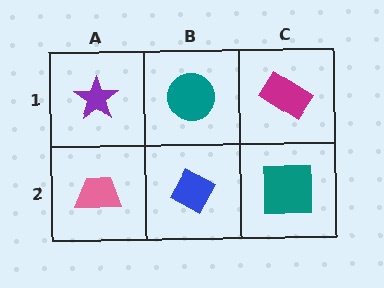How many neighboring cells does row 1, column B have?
3.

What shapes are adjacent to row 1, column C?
A teal square (row 2, column C), a teal circle (row 1, column B).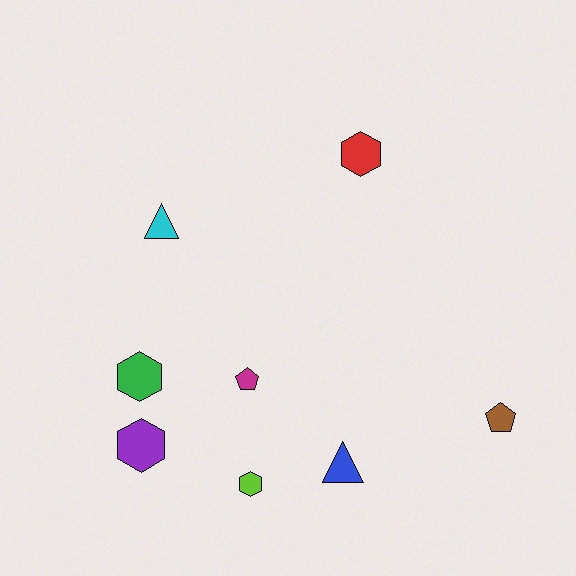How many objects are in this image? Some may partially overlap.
There are 8 objects.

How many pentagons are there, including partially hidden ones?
There are 2 pentagons.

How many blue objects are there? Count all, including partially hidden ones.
There is 1 blue object.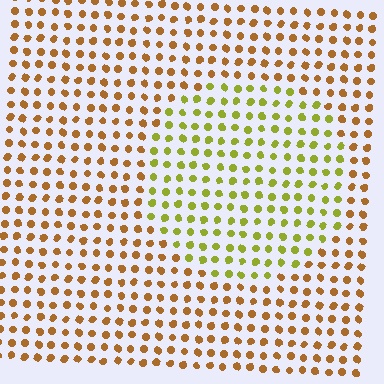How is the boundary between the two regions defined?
The boundary is defined purely by a slight shift in hue (about 42 degrees). Spacing, size, and orientation are identical on both sides.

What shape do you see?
I see a circle.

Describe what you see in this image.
The image is filled with small brown elements in a uniform arrangement. A circle-shaped region is visible where the elements are tinted to a slightly different hue, forming a subtle color boundary.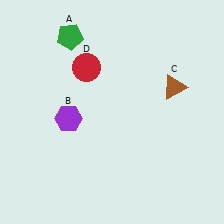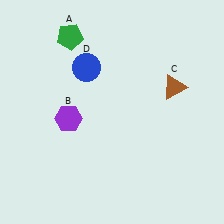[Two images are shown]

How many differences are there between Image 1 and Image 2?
There is 1 difference between the two images.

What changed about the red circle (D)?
In Image 1, D is red. In Image 2, it changed to blue.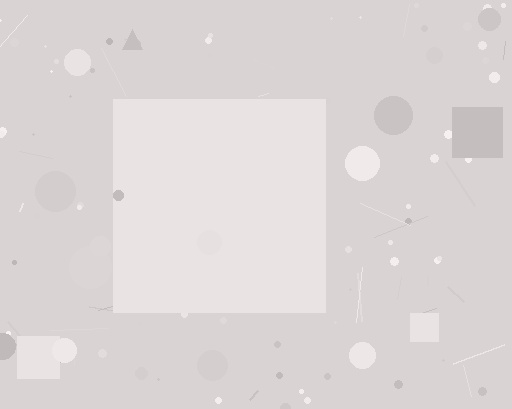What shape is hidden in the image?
A square is hidden in the image.